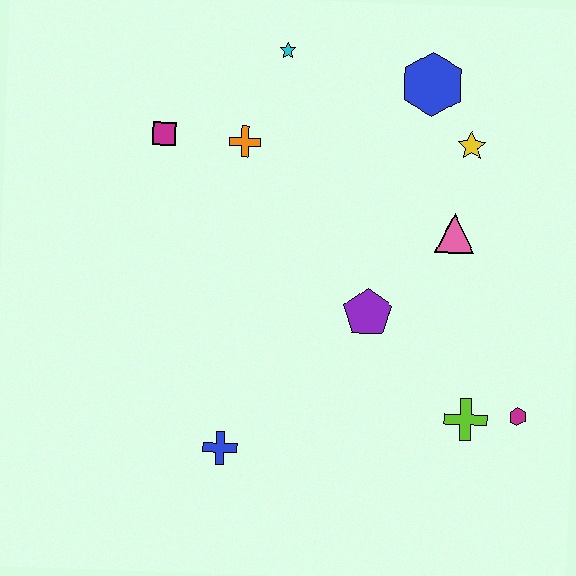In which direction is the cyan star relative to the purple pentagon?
The cyan star is above the purple pentagon.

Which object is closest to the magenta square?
The orange cross is closest to the magenta square.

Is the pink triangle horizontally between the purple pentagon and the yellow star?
Yes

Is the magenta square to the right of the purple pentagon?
No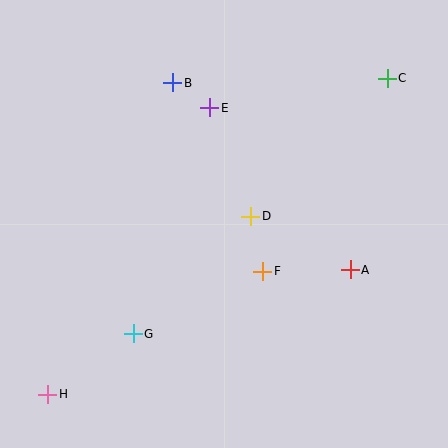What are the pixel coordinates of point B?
Point B is at (173, 83).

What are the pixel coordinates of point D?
Point D is at (251, 216).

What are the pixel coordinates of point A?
Point A is at (350, 270).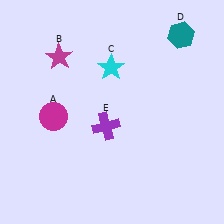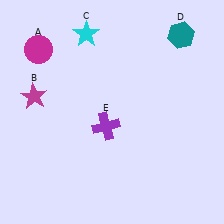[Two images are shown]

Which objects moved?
The objects that moved are: the magenta circle (A), the magenta star (B), the cyan star (C).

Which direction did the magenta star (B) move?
The magenta star (B) moved down.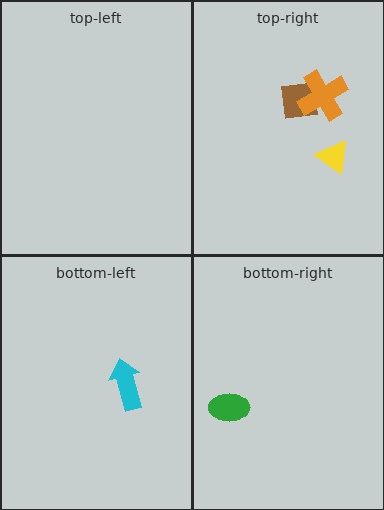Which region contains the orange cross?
The top-right region.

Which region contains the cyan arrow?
The bottom-left region.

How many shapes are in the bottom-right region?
1.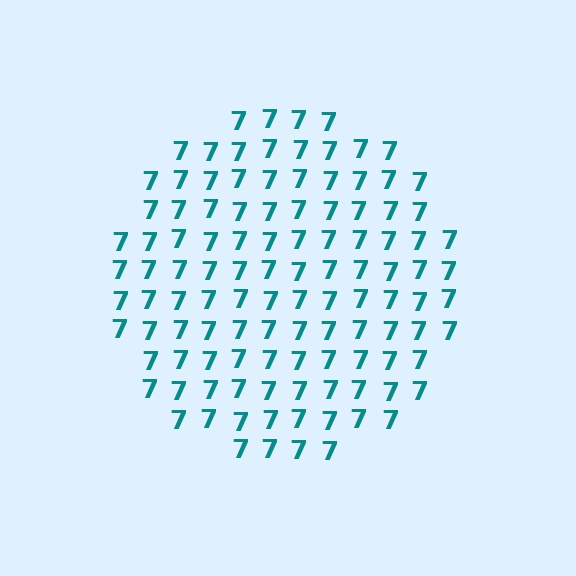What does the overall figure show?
The overall figure shows a circle.